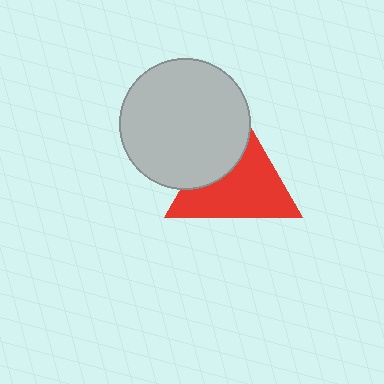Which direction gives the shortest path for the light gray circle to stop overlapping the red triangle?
Moving toward the upper-left gives the shortest separation.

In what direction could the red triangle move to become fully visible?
The red triangle could move toward the lower-right. That would shift it out from behind the light gray circle entirely.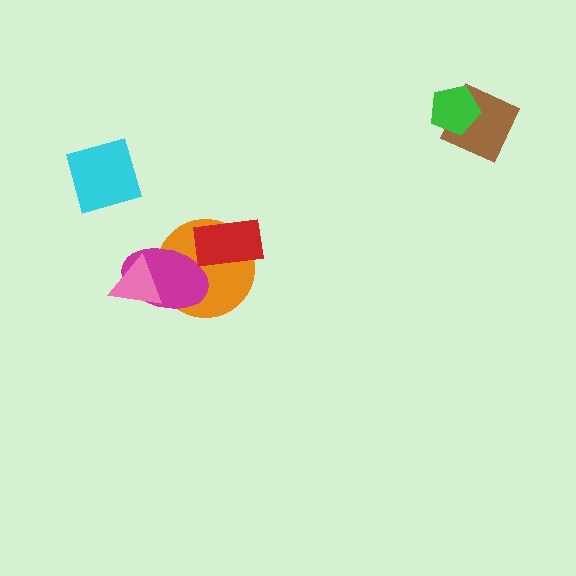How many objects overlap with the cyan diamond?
0 objects overlap with the cyan diamond.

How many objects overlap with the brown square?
1 object overlaps with the brown square.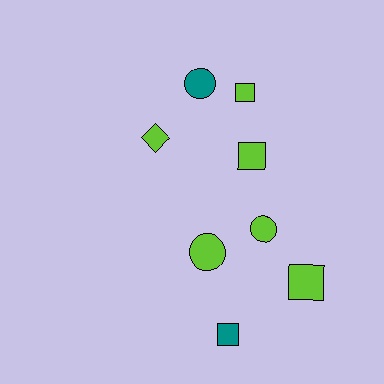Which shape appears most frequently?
Square, with 4 objects.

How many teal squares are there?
There is 1 teal square.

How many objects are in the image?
There are 8 objects.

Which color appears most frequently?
Lime, with 6 objects.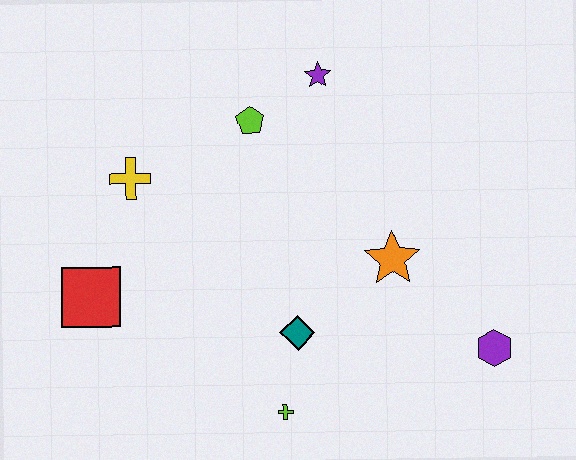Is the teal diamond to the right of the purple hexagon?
No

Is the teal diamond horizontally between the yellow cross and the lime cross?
No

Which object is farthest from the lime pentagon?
The purple hexagon is farthest from the lime pentagon.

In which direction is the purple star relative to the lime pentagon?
The purple star is to the right of the lime pentagon.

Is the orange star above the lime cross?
Yes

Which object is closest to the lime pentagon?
The purple star is closest to the lime pentagon.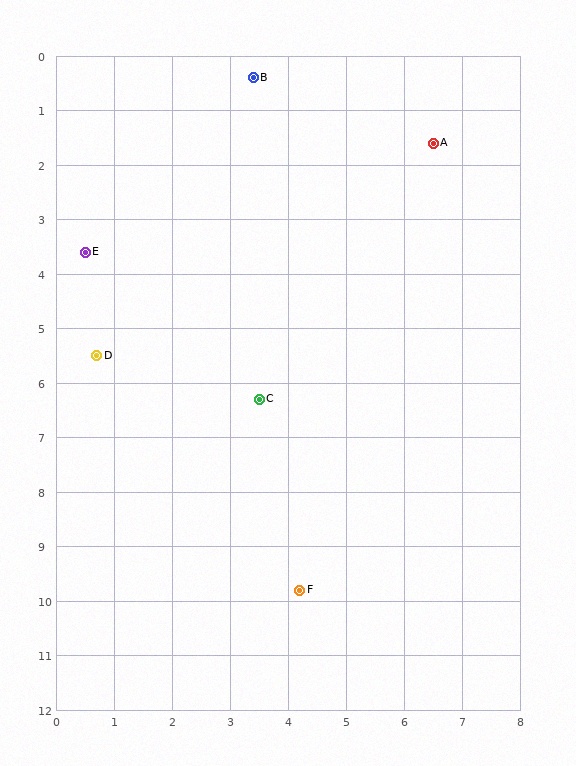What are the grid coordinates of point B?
Point B is at approximately (3.4, 0.4).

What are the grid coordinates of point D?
Point D is at approximately (0.7, 5.5).